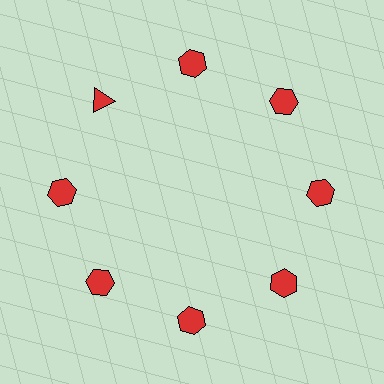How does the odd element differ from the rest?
It has a different shape: triangle instead of hexagon.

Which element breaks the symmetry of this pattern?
The red triangle at roughly the 10 o'clock position breaks the symmetry. All other shapes are red hexagons.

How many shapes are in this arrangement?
There are 8 shapes arranged in a ring pattern.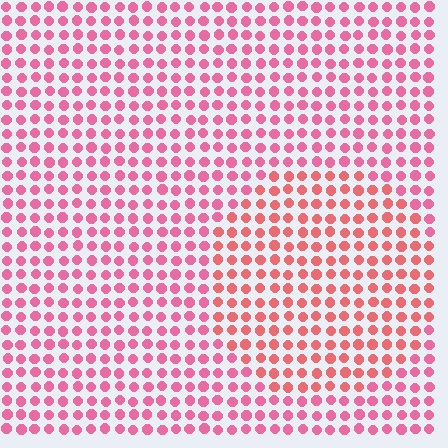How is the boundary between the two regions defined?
The boundary is defined purely by a slight shift in hue (about 24 degrees). Spacing, size, and orientation are identical on both sides.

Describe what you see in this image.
The image is filled with small pink elements in a uniform arrangement. A circle-shaped region is visible where the elements are tinted to a slightly different hue, forming a subtle color boundary.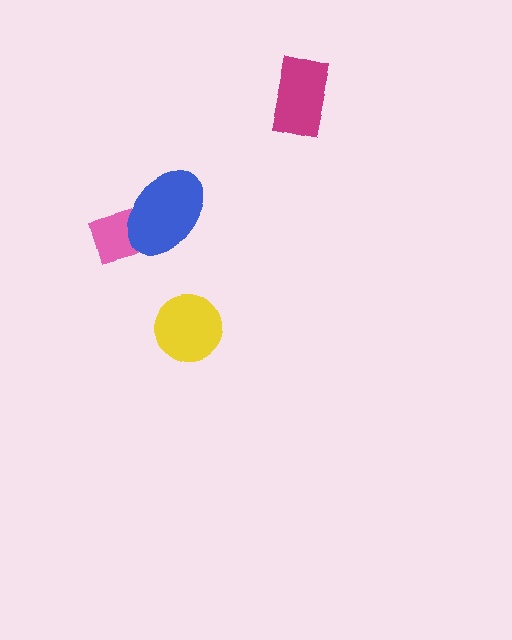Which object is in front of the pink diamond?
The blue ellipse is in front of the pink diamond.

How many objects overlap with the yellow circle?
0 objects overlap with the yellow circle.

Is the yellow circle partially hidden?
No, no other shape covers it.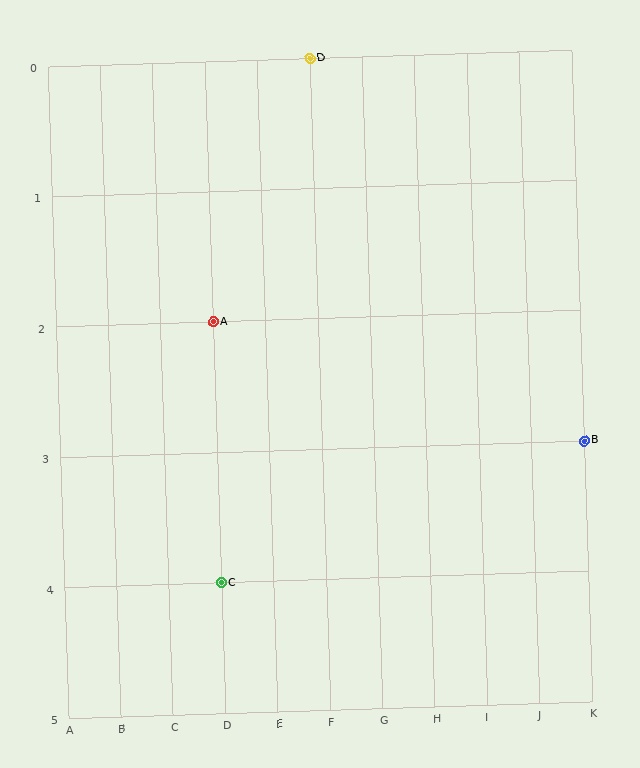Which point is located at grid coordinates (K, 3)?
Point B is at (K, 3).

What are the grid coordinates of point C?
Point C is at grid coordinates (D, 4).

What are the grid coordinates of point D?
Point D is at grid coordinates (F, 0).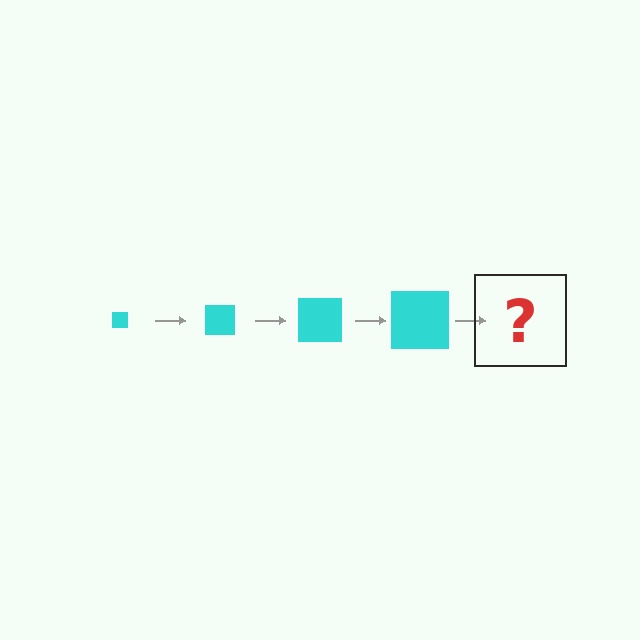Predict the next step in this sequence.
The next step is a cyan square, larger than the previous one.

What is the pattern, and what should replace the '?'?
The pattern is that the square gets progressively larger each step. The '?' should be a cyan square, larger than the previous one.